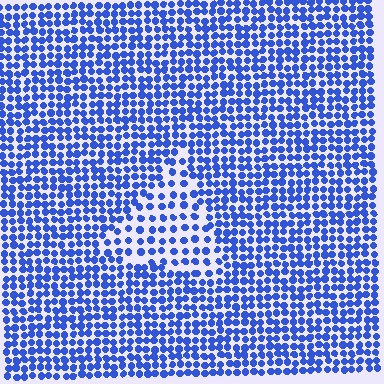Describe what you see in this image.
The image contains small blue elements arranged at two different densities. A triangle-shaped region is visible where the elements are less densely packed than the surrounding area.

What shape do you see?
I see a triangle.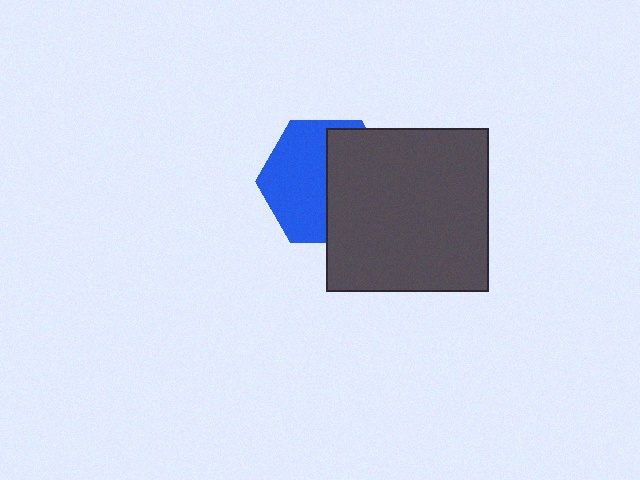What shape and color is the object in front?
The object in front is a dark gray square.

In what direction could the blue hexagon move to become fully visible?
The blue hexagon could move left. That would shift it out from behind the dark gray square entirely.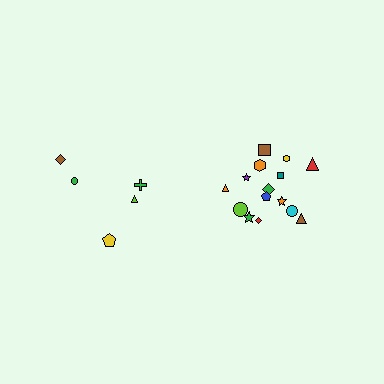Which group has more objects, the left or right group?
The right group.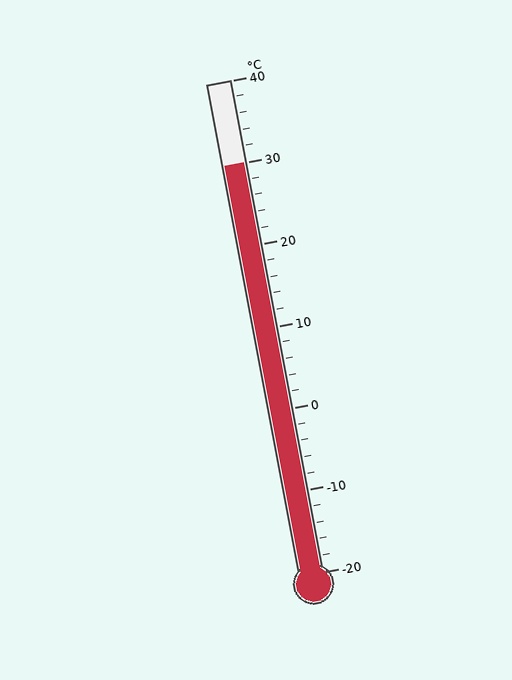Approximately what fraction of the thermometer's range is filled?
The thermometer is filled to approximately 85% of its range.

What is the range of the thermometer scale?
The thermometer scale ranges from -20°C to 40°C.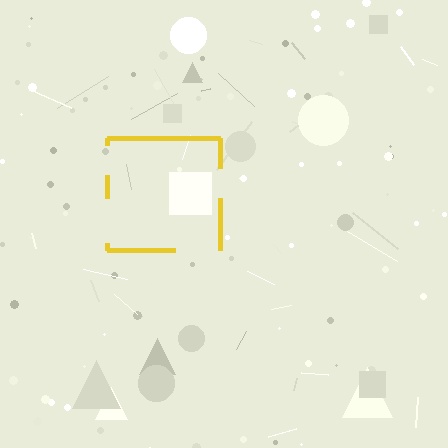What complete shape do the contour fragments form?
The contour fragments form a square.